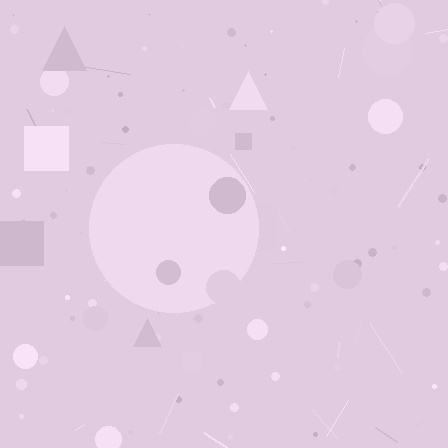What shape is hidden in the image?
A circle is hidden in the image.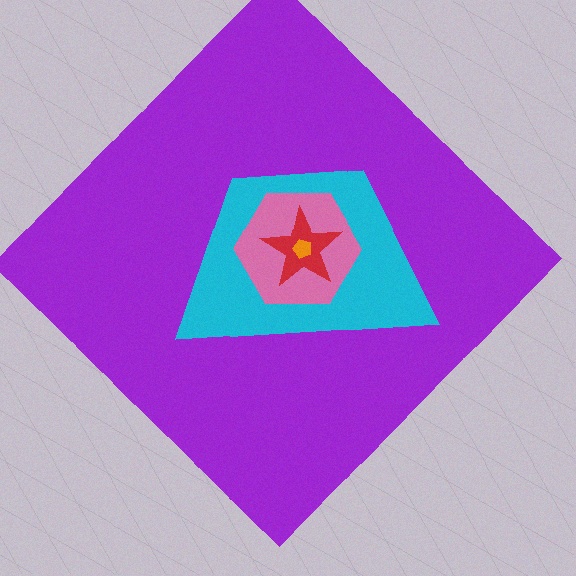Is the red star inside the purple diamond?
Yes.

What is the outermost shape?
The purple diamond.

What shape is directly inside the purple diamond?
The cyan trapezoid.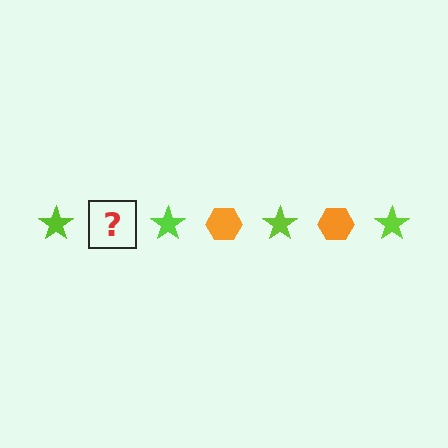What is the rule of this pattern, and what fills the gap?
The rule is that the pattern alternates between lime star and orange hexagon. The gap should be filled with an orange hexagon.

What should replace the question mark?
The question mark should be replaced with an orange hexagon.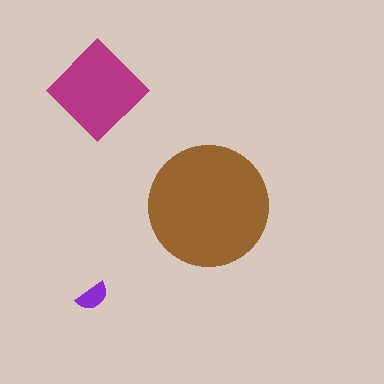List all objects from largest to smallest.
The brown circle, the magenta diamond, the purple semicircle.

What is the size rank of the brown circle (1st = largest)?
1st.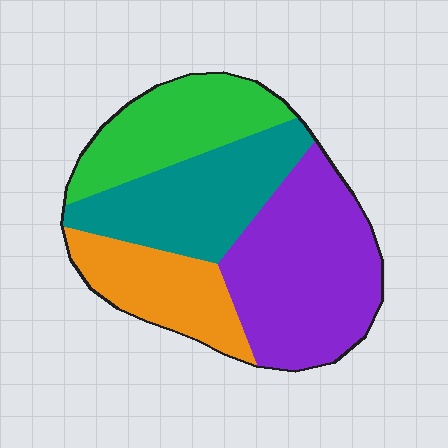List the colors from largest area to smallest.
From largest to smallest: purple, teal, green, orange.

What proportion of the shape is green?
Green covers around 20% of the shape.